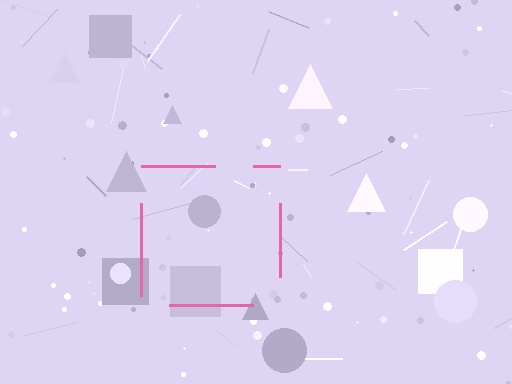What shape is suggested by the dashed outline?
The dashed outline suggests a square.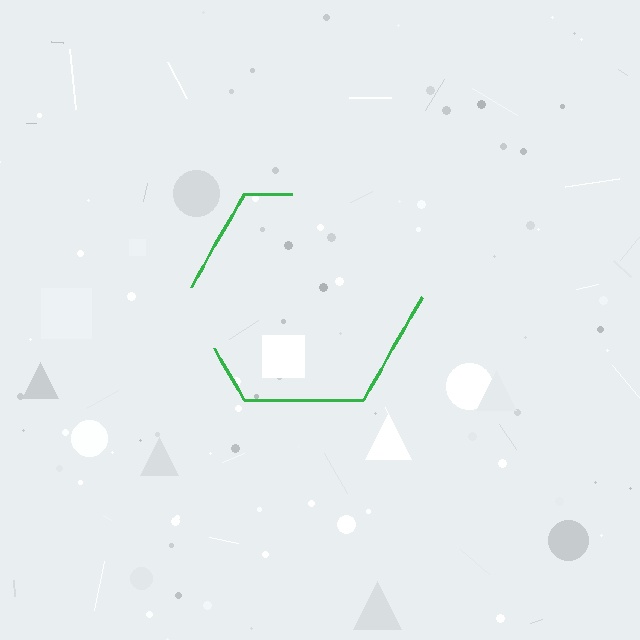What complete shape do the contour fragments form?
The contour fragments form a hexagon.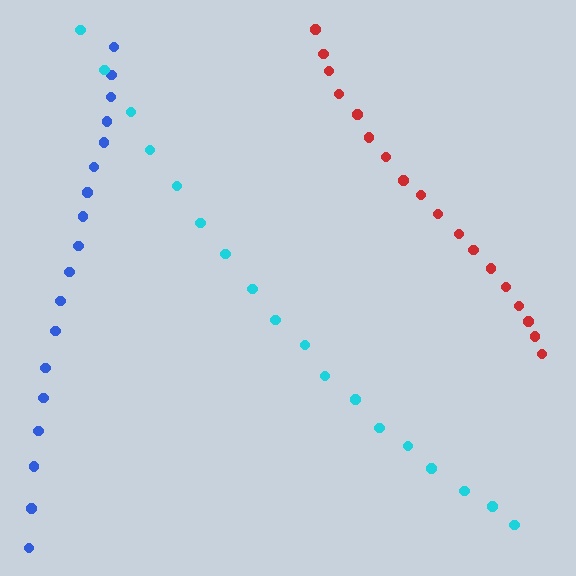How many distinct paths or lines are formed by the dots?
There are 3 distinct paths.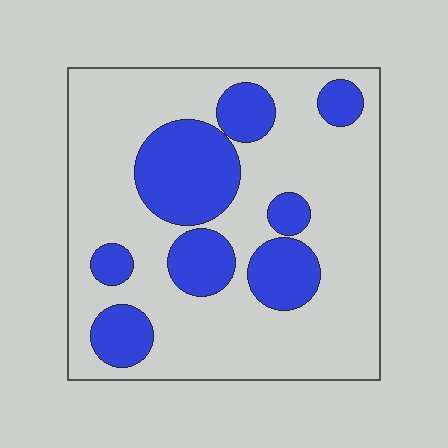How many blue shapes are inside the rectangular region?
8.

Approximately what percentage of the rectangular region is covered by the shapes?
Approximately 30%.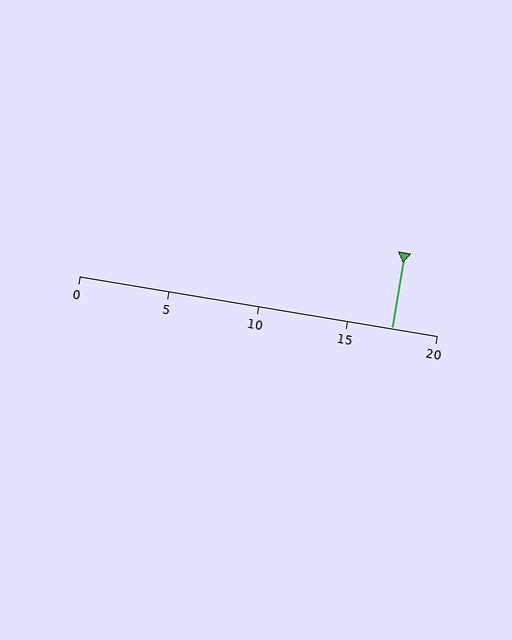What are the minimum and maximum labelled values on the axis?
The axis runs from 0 to 20.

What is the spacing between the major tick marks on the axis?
The major ticks are spaced 5 apart.